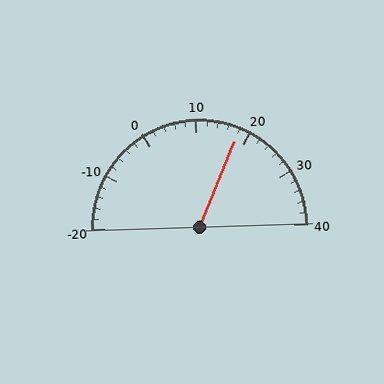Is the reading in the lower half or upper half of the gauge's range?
The reading is in the upper half of the range (-20 to 40).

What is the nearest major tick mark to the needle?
The nearest major tick mark is 20.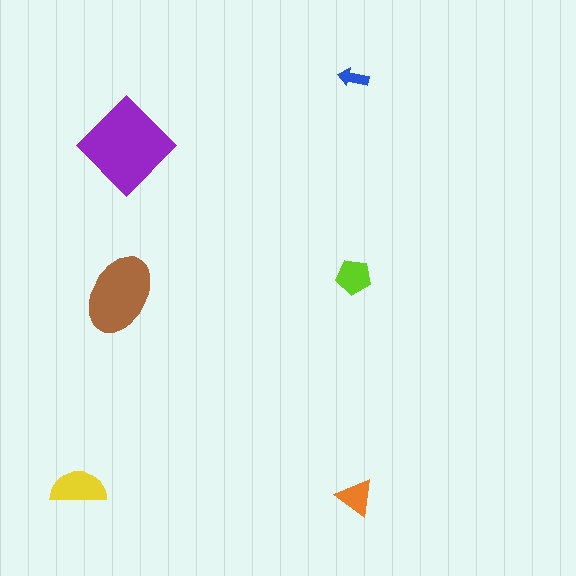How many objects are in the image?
There are 6 objects in the image.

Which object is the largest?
The purple diamond.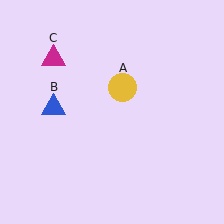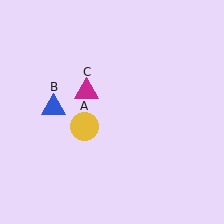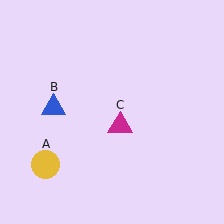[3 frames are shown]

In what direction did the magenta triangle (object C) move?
The magenta triangle (object C) moved down and to the right.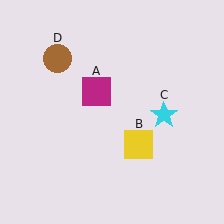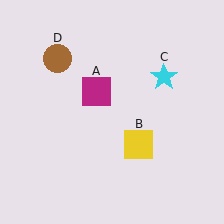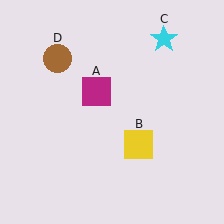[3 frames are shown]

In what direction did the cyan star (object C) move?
The cyan star (object C) moved up.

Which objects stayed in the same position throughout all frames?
Magenta square (object A) and yellow square (object B) and brown circle (object D) remained stationary.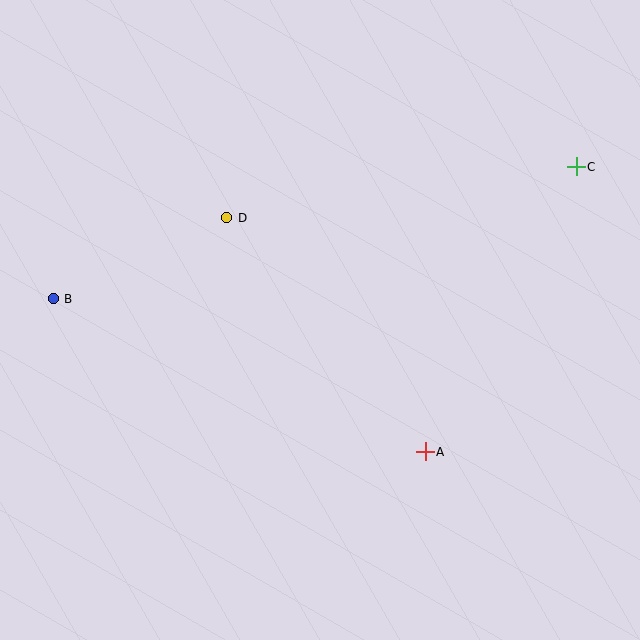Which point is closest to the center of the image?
Point D at (227, 218) is closest to the center.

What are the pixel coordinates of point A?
Point A is at (425, 452).